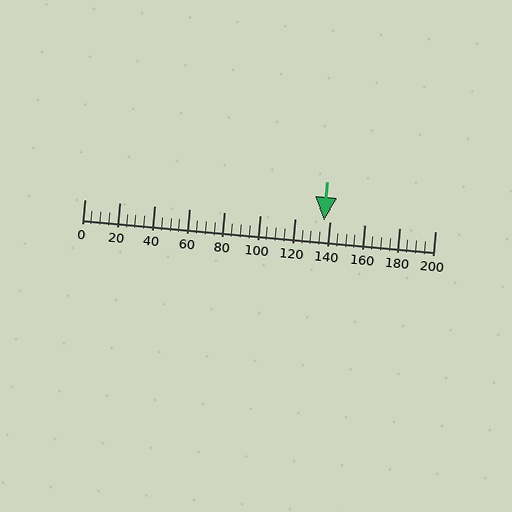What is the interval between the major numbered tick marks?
The major tick marks are spaced 20 units apart.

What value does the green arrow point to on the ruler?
The green arrow points to approximately 137.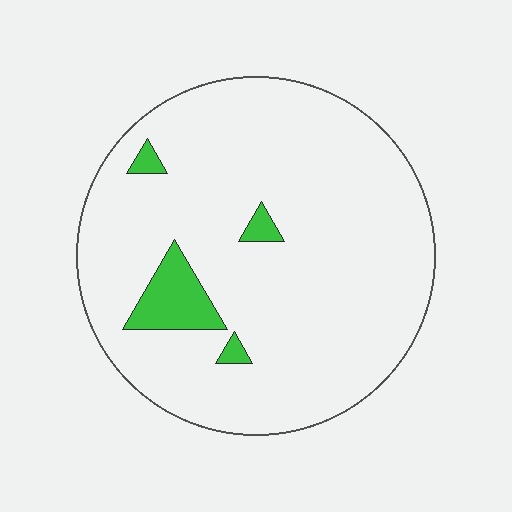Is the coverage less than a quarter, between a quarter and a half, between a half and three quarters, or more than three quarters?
Less than a quarter.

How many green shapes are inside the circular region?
4.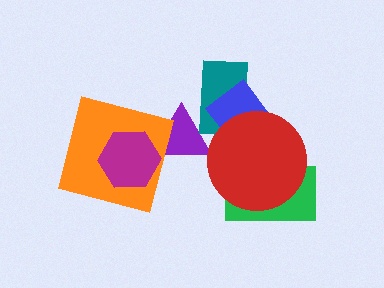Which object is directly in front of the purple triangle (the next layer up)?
The teal rectangle is directly in front of the purple triangle.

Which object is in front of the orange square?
The magenta hexagon is in front of the orange square.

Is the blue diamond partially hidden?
Yes, it is partially covered by another shape.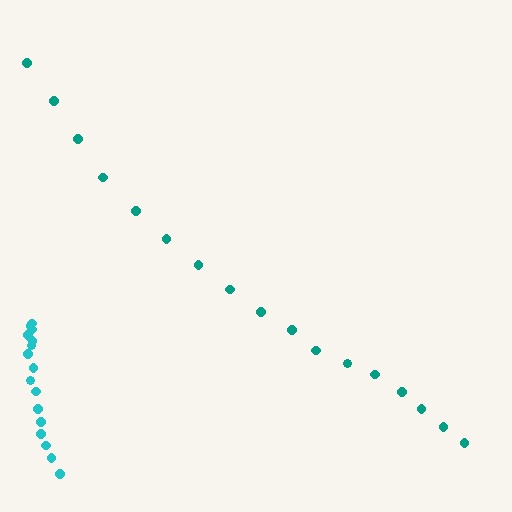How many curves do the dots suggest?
There are 2 distinct paths.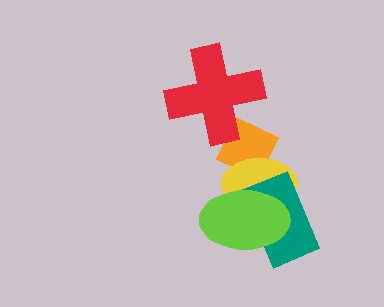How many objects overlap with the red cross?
1 object overlaps with the red cross.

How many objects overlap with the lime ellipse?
2 objects overlap with the lime ellipse.